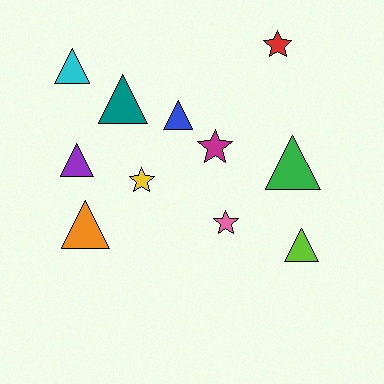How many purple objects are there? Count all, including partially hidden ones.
There is 1 purple object.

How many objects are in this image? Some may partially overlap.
There are 11 objects.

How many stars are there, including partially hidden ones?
There are 4 stars.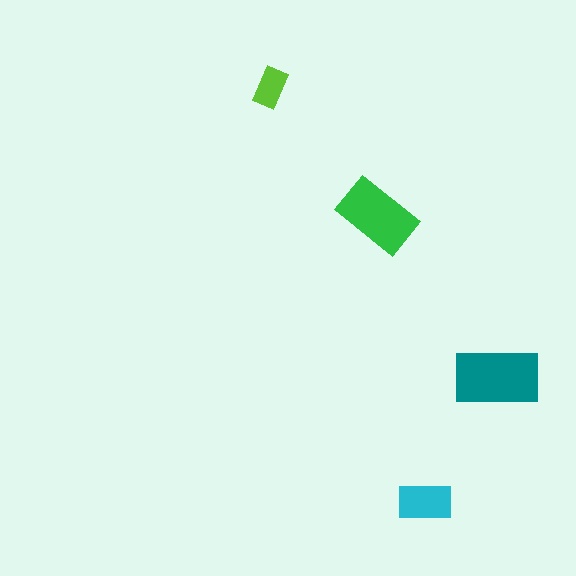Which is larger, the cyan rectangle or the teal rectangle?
The teal one.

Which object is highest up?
The lime rectangle is topmost.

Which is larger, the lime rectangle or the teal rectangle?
The teal one.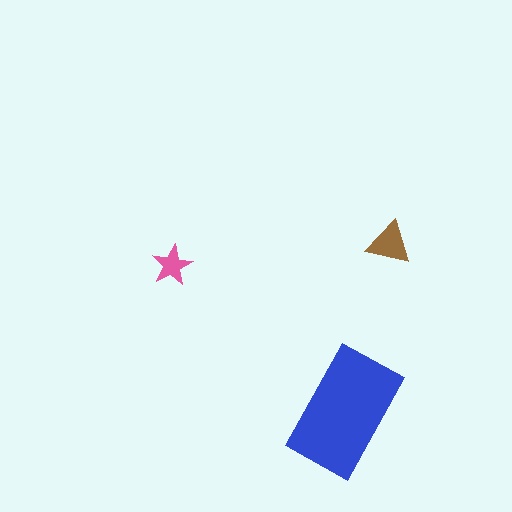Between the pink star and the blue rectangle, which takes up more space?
The blue rectangle.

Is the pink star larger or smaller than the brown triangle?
Smaller.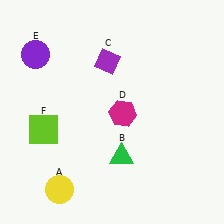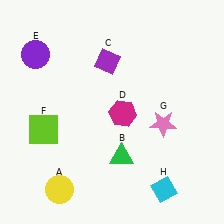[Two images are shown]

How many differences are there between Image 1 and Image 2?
There are 2 differences between the two images.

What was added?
A pink star (G), a cyan diamond (H) were added in Image 2.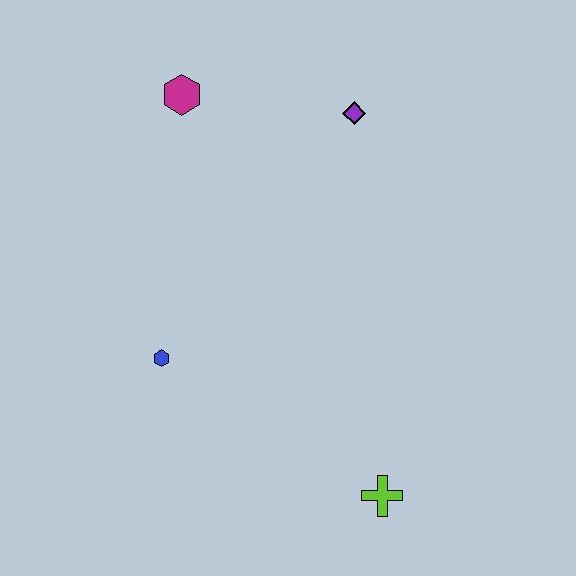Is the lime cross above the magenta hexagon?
No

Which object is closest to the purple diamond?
The magenta hexagon is closest to the purple diamond.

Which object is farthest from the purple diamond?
The lime cross is farthest from the purple diamond.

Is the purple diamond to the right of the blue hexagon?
Yes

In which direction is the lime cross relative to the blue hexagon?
The lime cross is to the right of the blue hexagon.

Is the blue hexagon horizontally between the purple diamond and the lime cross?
No